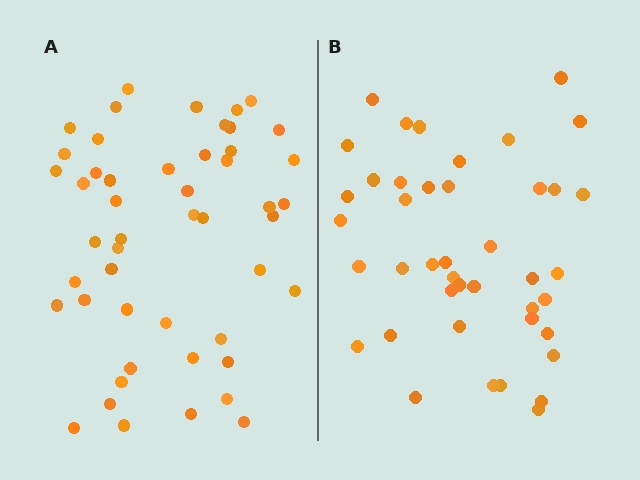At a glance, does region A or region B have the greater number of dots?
Region A (the left region) has more dots.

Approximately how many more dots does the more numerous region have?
Region A has roughly 8 or so more dots than region B.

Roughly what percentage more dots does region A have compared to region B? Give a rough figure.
About 15% more.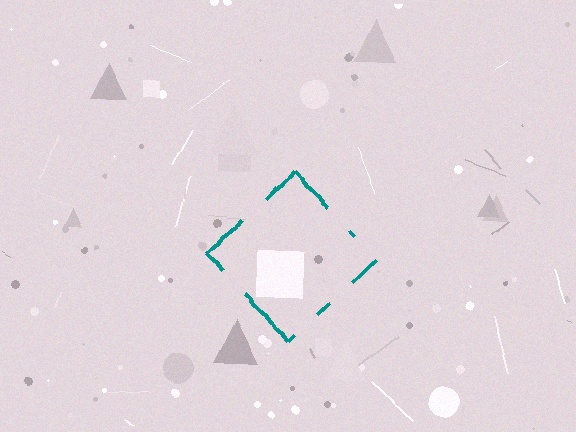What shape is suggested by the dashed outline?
The dashed outline suggests a diamond.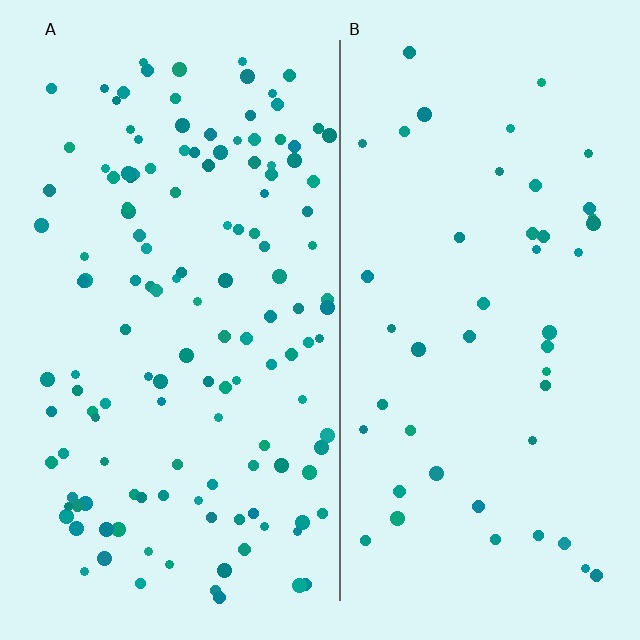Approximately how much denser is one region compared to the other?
Approximately 2.9× — region A over region B.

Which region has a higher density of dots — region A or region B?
A (the left).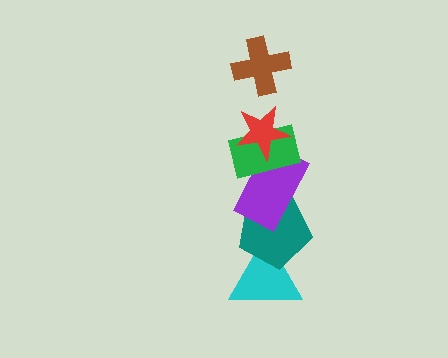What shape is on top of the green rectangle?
The red star is on top of the green rectangle.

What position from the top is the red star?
The red star is 2nd from the top.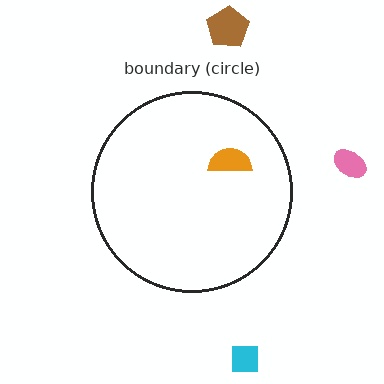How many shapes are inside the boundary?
1 inside, 3 outside.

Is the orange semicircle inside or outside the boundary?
Inside.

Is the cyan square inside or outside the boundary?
Outside.